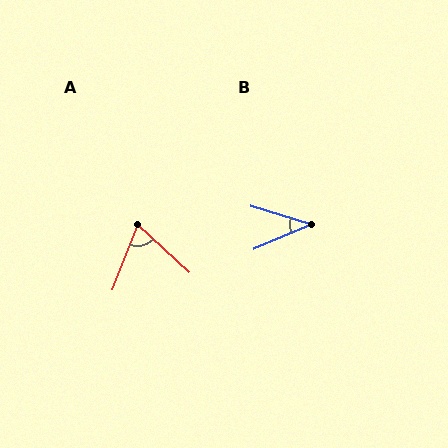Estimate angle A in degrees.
Approximately 69 degrees.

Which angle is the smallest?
B, at approximately 40 degrees.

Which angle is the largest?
A, at approximately 69 degrees.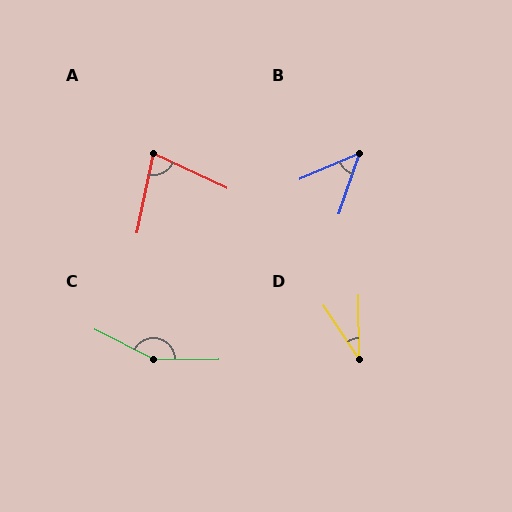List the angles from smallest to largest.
D (33°), B (48°), A (77°), C (152°).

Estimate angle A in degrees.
Approximately 77 degrees.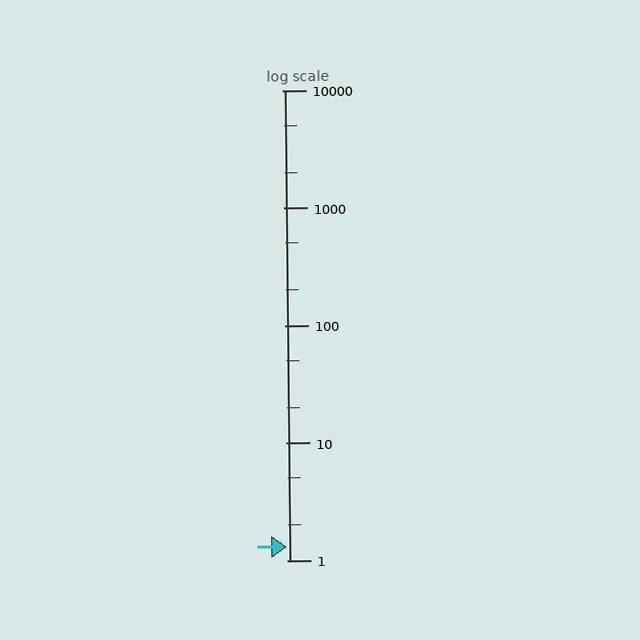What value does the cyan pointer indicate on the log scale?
The pointer indicates approximately 1.3.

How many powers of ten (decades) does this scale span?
The scale spans 4 decades, from 1 to 10000.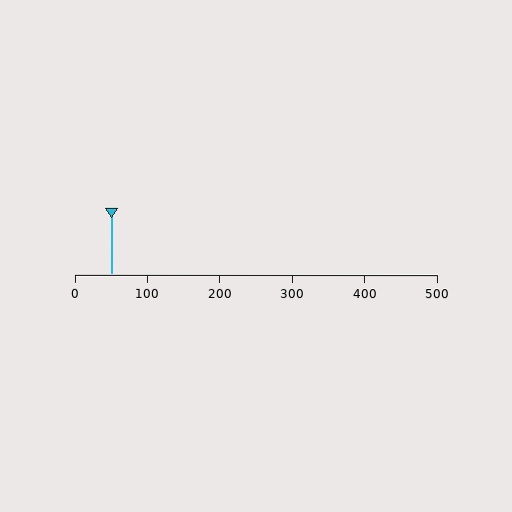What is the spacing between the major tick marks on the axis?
The major ticks are spaced 100 apart.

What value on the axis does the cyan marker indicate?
The marker indicates approximately 50.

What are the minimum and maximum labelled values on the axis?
The axis runs from 0 to 500.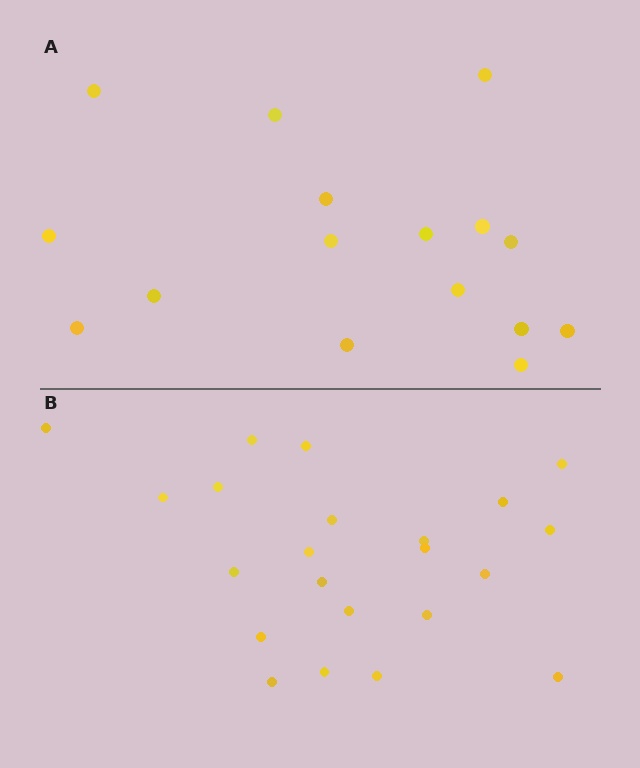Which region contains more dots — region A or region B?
Region B (the bottom region) has more dots.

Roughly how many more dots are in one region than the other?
Region B has about 6 more dots than region A.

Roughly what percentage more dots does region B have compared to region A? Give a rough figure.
About 40% more.